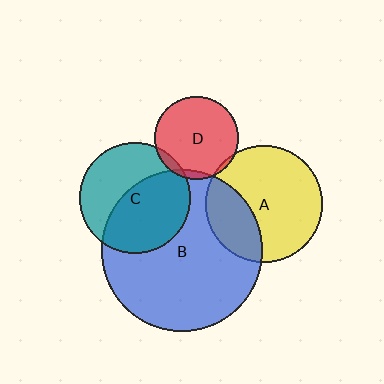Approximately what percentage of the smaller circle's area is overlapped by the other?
Approximately 5%.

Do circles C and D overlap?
Yes.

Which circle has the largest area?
Circle B (blue).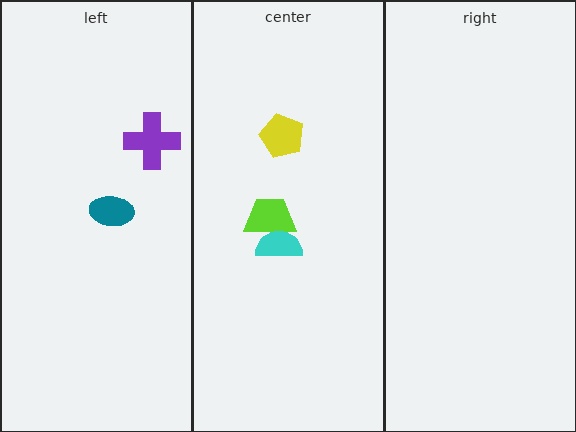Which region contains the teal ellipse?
The left region.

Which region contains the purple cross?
The left region.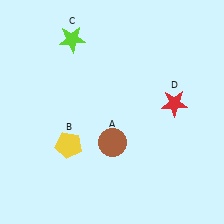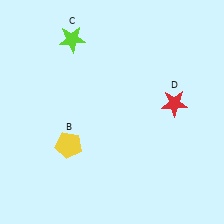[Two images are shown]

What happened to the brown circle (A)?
The brown circle (A) was removed in Image 2. It was in the bottom-right area of Image 1.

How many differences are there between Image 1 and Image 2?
There is 1 difference between the two images.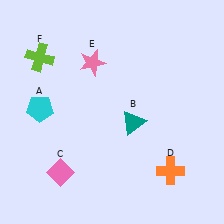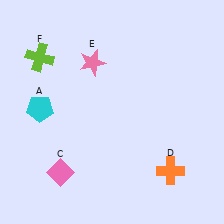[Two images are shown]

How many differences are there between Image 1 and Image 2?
There is 1 difference between the two images.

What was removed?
The teal triangle (B) was removed in Image 2.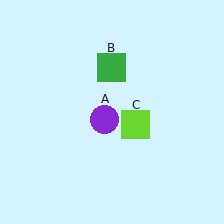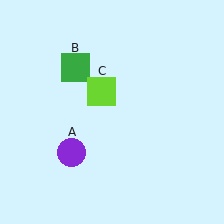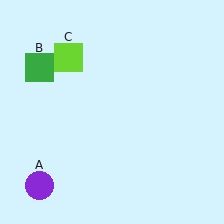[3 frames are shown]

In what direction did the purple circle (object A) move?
The purple circle (object A) moved down and to the left.